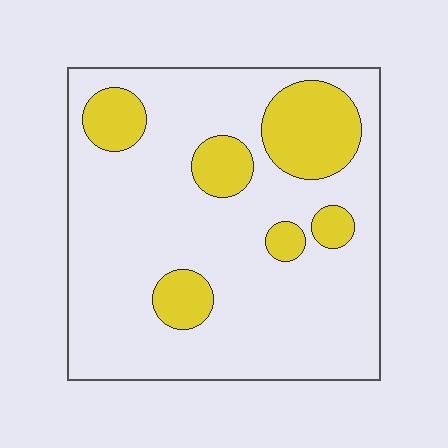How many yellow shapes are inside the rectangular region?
6.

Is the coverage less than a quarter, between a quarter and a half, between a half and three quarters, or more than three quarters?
Less than a quarter.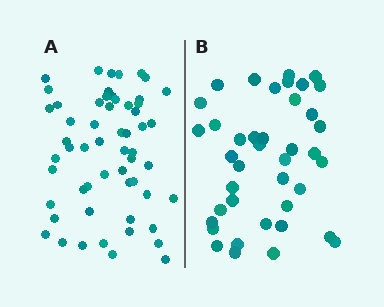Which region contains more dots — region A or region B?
Region A (the left region) has more dots.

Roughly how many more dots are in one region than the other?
Region A has approximately 15 more dots than region B.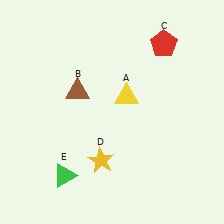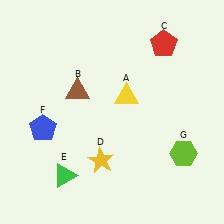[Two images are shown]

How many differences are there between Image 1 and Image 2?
There are 2 differences between the two images.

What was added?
A blue pentagon (F), a lime hexagon (G) were added in Image 2.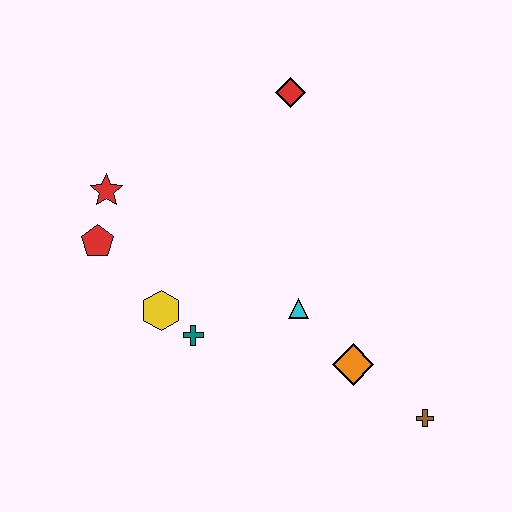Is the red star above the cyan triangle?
Yes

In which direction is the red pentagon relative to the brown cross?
The red pentagon is to the left of the brown cross.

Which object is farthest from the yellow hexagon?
The brown cross is farthest from the yellow hexagon.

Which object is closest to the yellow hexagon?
The teal cross is closest to the yellow hexagon.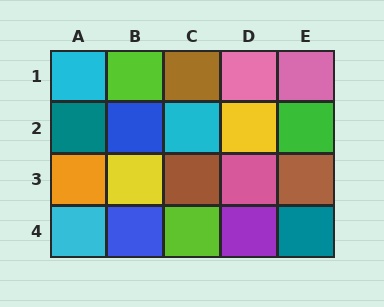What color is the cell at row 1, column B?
Lime.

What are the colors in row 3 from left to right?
Orange, yellow, brown, pink, brown.